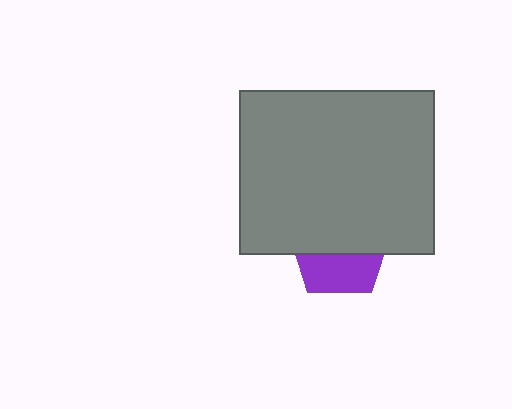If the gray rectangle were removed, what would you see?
You would see the complete purple pentagon.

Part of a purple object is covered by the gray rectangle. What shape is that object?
It is a pentagon.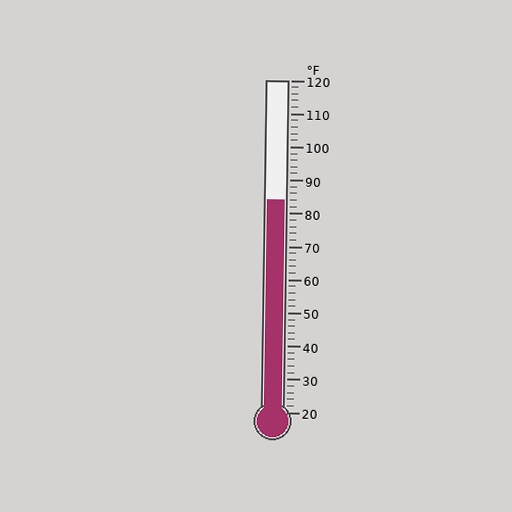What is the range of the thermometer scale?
The thermometer scale ranges from 20°F to 120°F.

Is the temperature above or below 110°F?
The temperature is below 110°F.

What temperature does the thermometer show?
The thermometer shows approximately 84°F.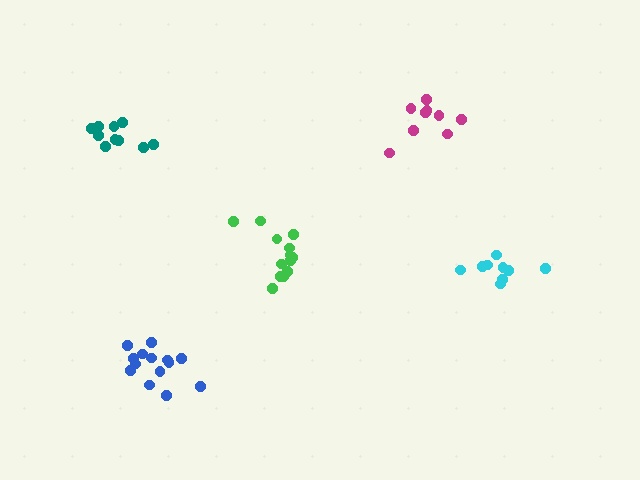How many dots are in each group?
Group 1: 9 dots, Group 2: 10 dots, Group 3: 9 dots, Group 4: 14 dots, Group 5: 14 dots (56 total).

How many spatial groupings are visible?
There are 5 spatial groupings.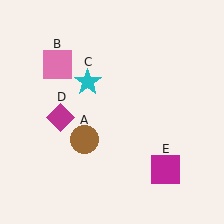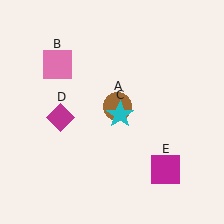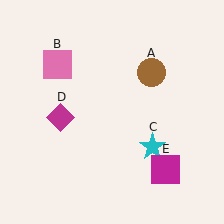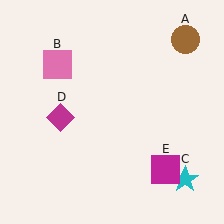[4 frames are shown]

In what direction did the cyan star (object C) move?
The cyan star (object C) moved down and to the right.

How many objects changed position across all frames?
2 objects changed position: brown circle (object A), cyan star (object C).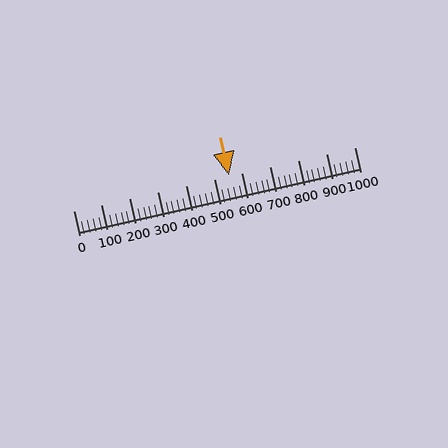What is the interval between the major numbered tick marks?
The major tick marks are spaced 100 units apart.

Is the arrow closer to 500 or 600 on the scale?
The arrow is closer to 600.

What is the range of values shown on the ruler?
The ruler shows values from 0 to 1000.